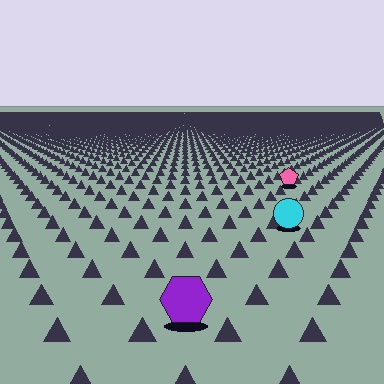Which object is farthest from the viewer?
The pink pentagon is farthest from the viewer. It appears smaller and the ground texture around it is denser.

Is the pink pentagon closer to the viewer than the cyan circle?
No. The cyan circle is closer — you can tell from the texture gradient: the ground texture is coarser near it.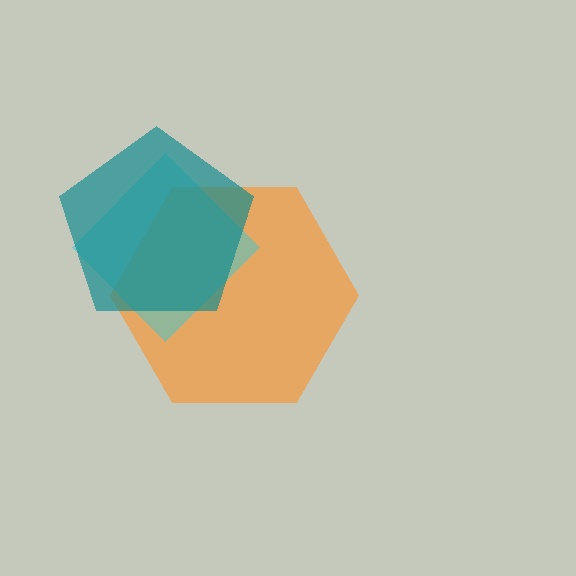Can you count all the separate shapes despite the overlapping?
Yes, there are 3 separate shapes.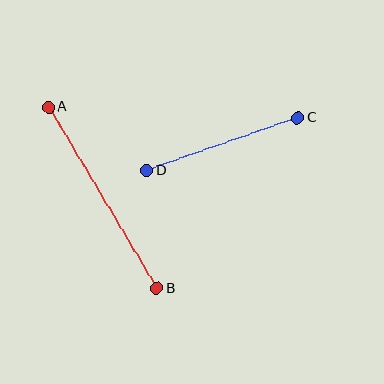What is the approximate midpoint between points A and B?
The midpoint is at approximately (103, 198) pixels.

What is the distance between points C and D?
The distance is approximately 159 pixels.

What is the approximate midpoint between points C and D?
The midpoint is at approximately (222, 144) pixels.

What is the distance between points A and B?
The distance is approximately 211 pixels.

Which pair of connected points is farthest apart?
Points A and B are farthest apart.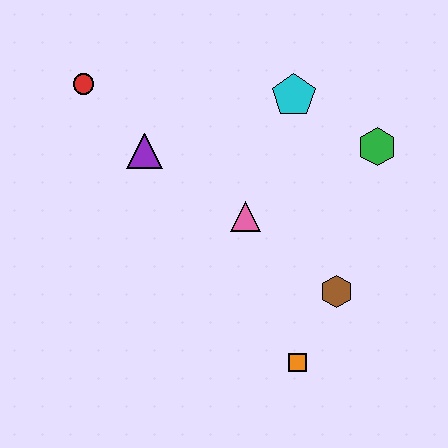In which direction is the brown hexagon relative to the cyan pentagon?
The brown hexagon is below the cyan pentagon.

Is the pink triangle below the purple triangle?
Yes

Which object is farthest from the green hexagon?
The red circle is farthest from the green hexagon.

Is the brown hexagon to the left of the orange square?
No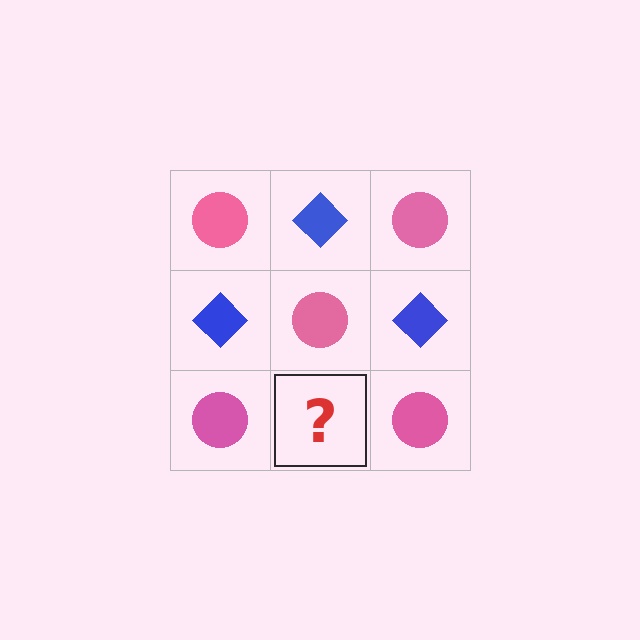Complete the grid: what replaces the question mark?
The question mark should be replaced with a blue diamond.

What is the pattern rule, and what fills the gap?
The rule is that it alternates pink circle and blue diamond in a checkerboard pattern. The gap should be filled with a blue diamond.